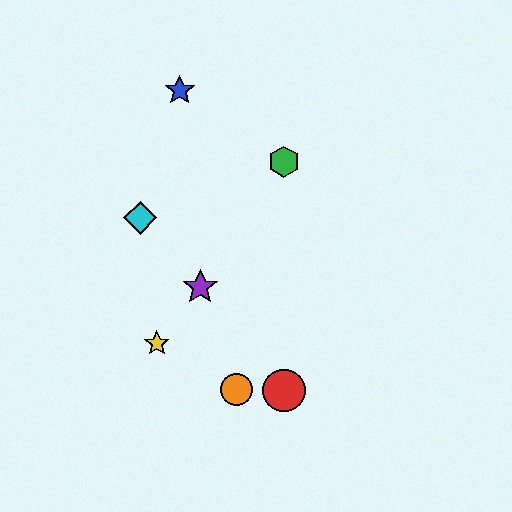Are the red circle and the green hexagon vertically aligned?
Yes, both are at x≈284.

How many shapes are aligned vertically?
2 shapes (the red circle, the green hexagon) are aligned vertically.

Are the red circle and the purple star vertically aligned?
No, the red circle is at x≈284 and the purple star is at x≈200.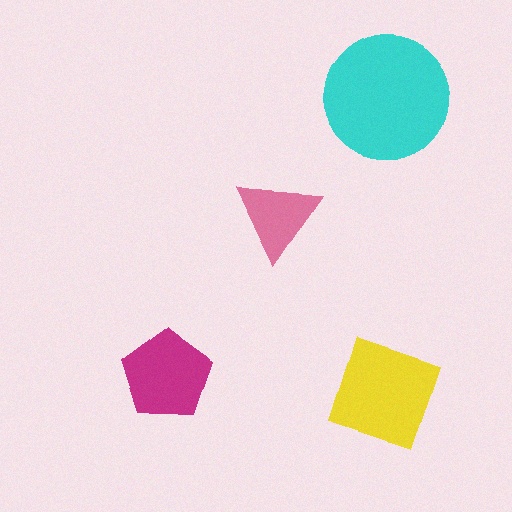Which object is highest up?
The cyan circle is topmost.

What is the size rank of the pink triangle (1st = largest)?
4th.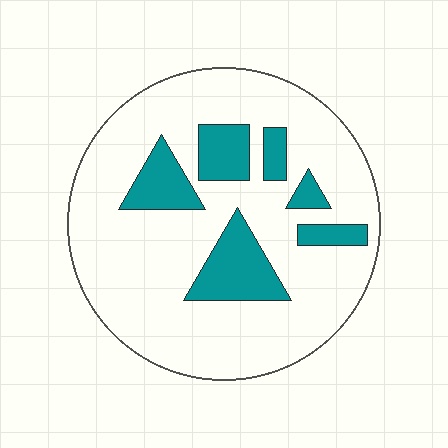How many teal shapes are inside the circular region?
6.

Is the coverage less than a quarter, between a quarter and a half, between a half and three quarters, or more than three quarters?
Less than a quarter.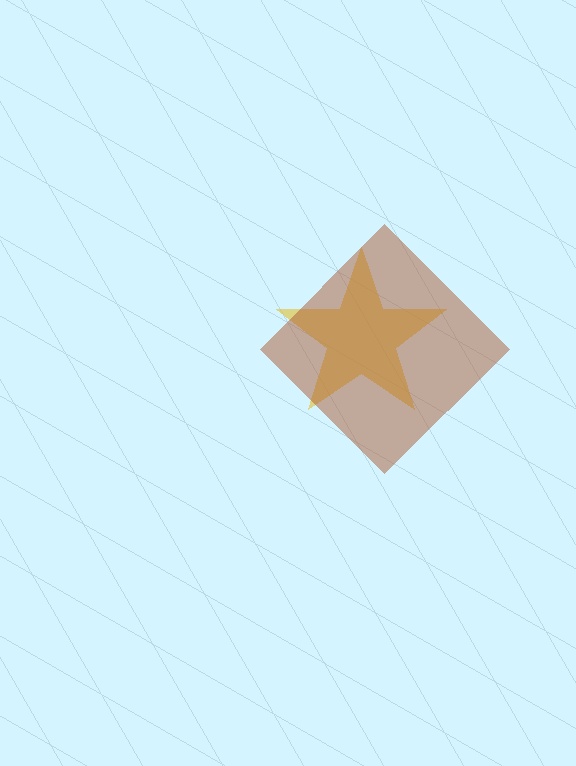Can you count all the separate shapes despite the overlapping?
Yes, there are 2 separate shapes.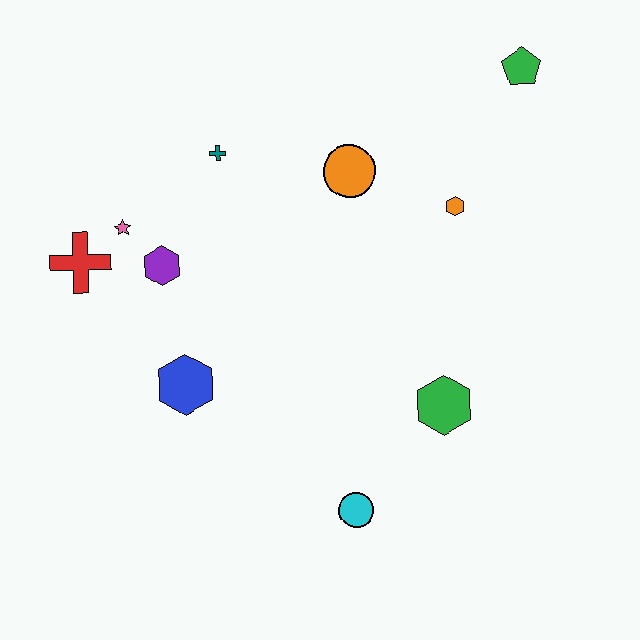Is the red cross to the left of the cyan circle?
Yes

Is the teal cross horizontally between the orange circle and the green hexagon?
No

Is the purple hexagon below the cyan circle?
No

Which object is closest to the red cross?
The pink star is closest to the red cross.